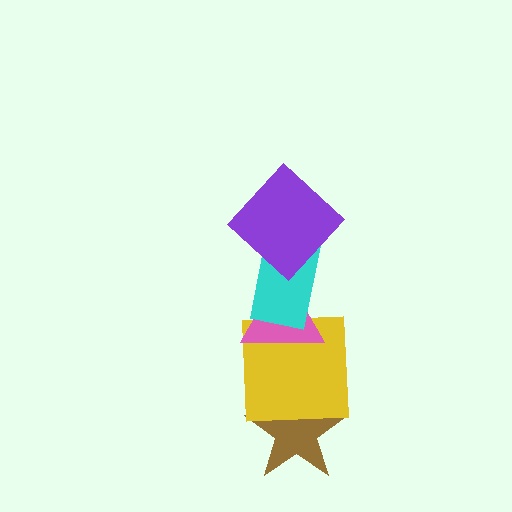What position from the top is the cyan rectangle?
The cyan rectangle is 2nd from the top.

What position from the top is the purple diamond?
The purple diamond is 1st from the top.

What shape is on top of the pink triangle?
The cyan rectangle is on top of the pink triangle.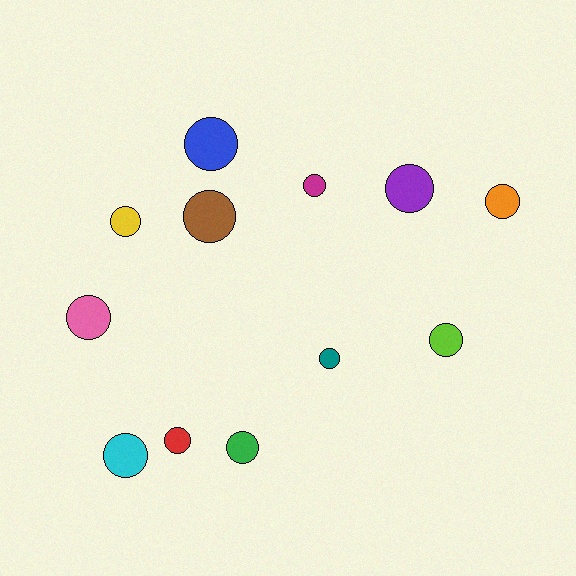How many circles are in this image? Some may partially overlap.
There are 12 circles.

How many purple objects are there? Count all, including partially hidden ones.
There is 1 purple object.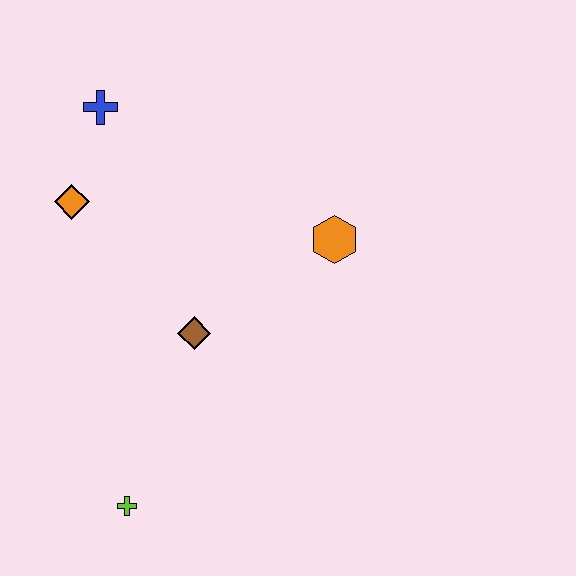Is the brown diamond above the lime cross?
Yes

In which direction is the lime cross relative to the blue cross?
The lime cross is below the blue cross.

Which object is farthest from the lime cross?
The blue cross is farthest from the lime cross.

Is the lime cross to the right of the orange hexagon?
No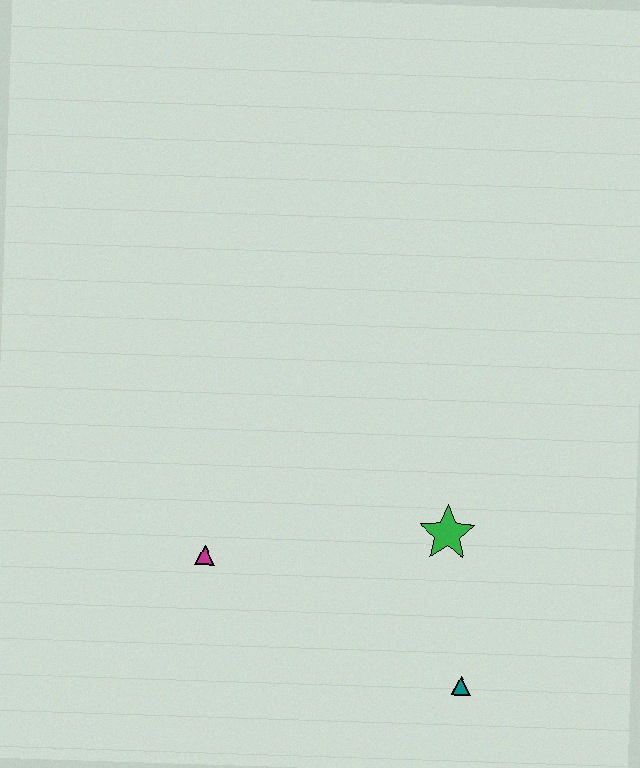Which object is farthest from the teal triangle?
The magenta triangle is farthest from the teal triangle.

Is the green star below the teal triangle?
No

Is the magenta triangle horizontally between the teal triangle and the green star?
No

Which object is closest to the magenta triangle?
The green star is closest to the magenta triangle.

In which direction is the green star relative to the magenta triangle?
The green star is to the right of the magenta triangle.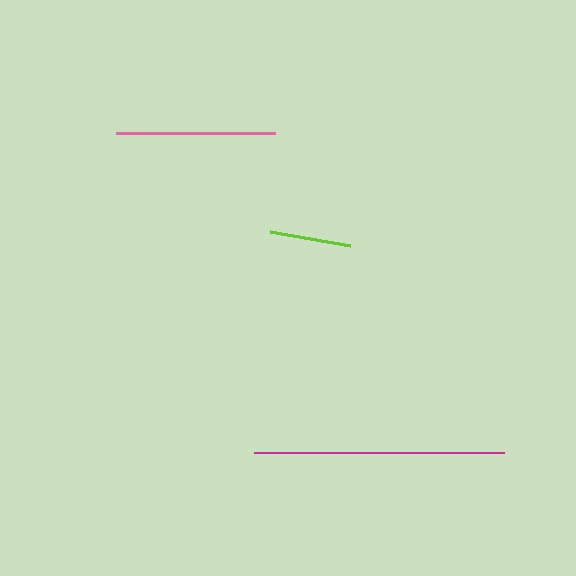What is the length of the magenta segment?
The magenta segment is approximately 250 pixels long.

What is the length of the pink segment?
The pink segment is approximately 159 pixels long.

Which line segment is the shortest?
The lime line is the shortest at approximately 81 pixels.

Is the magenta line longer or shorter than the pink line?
The magenta line is longer than the pink line.